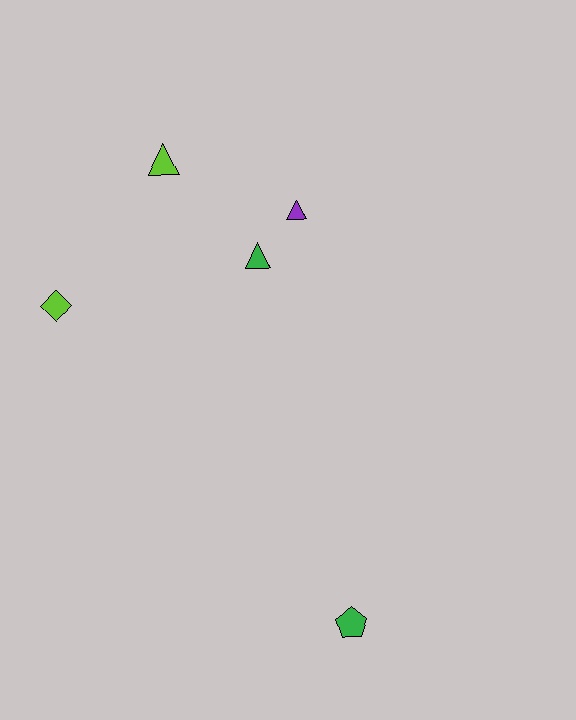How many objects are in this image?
There are 5 objects.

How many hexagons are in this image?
There are no hexagons.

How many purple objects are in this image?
There is 1 purple object.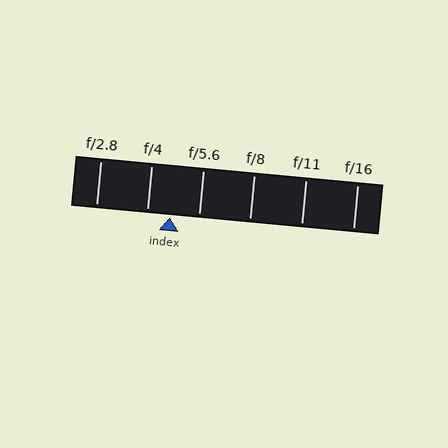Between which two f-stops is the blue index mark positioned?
The index mark is between f/4 and f/5.6.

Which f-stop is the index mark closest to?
The index mark is closest to f/4.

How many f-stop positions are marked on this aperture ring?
There are 6 f-stop positions marked.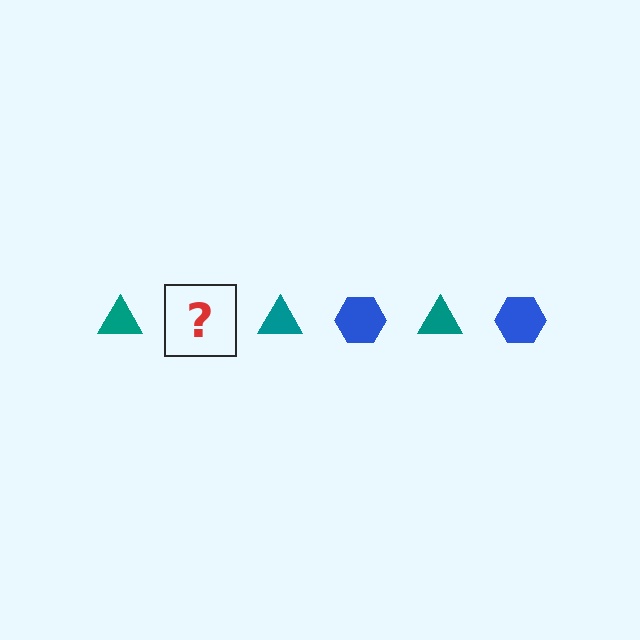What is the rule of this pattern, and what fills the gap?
The rule is that the pattern alternates between teal triangle and blue hexagon. The gap should be filled with a blue hexagon.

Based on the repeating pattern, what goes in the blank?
The blank should be a blue hexagon.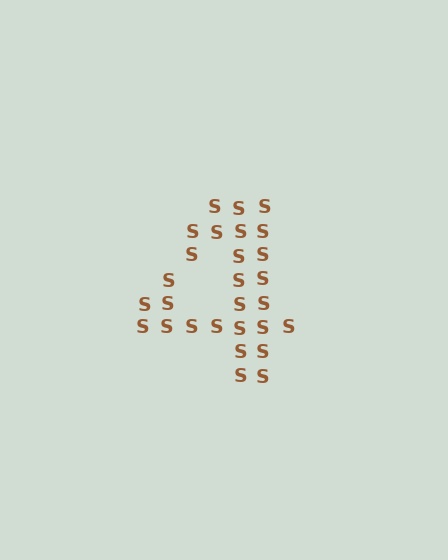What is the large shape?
The large shape is the digit 4.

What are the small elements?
The small elements are letter S's.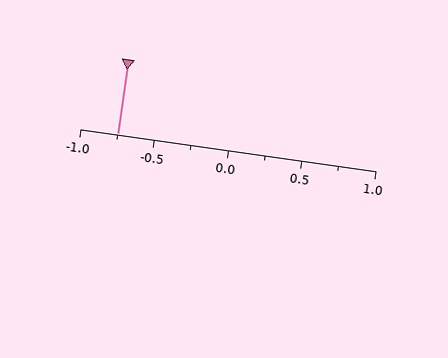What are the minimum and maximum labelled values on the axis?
The axis runs from -1.0 to 1.0.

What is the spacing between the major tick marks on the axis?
The major ticks are spaced 0.5 apart.